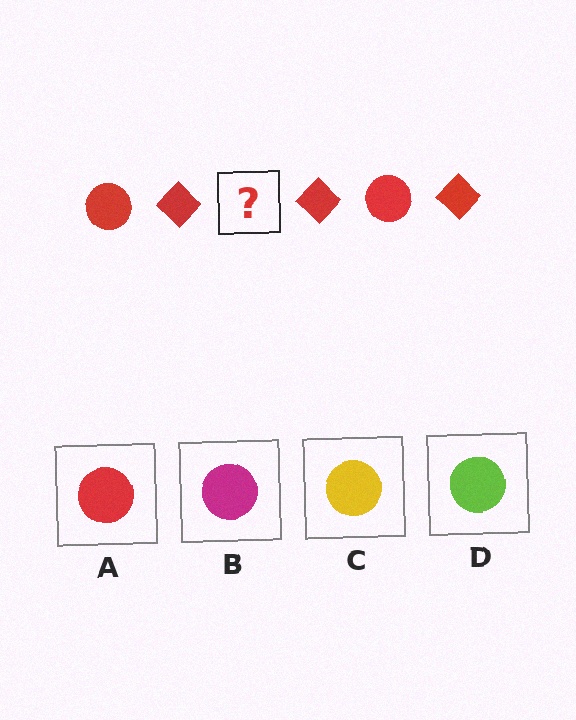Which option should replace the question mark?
Option A.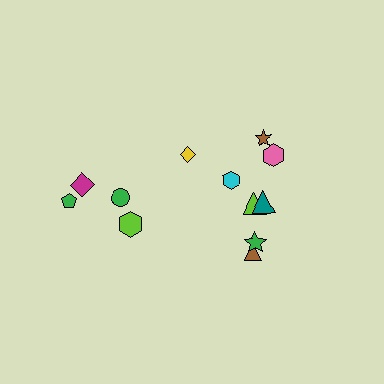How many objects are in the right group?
There are 7 objects.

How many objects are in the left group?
There are 5 objects.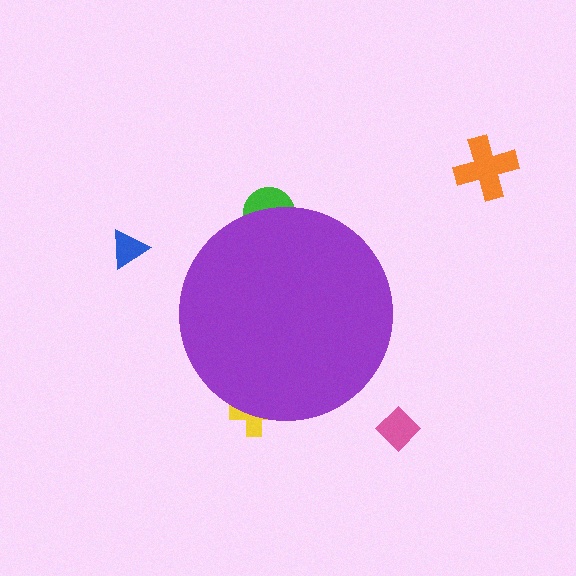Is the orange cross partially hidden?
No, the orange cross is fully visible.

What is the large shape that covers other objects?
A purple circle.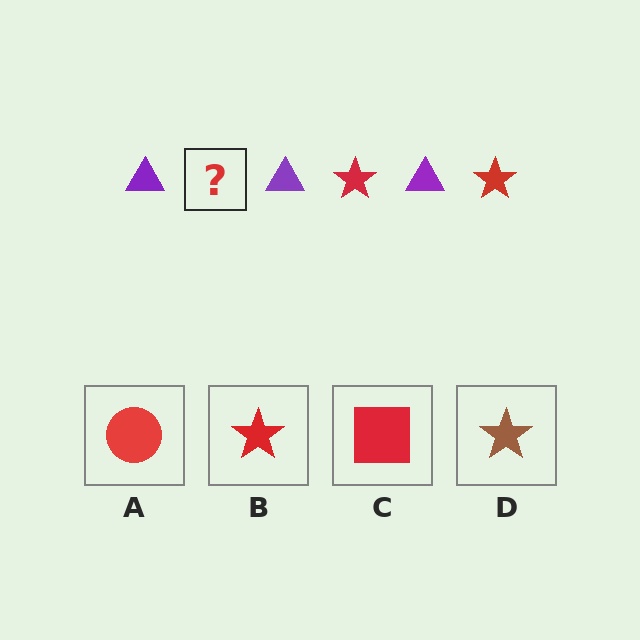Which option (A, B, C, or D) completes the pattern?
B.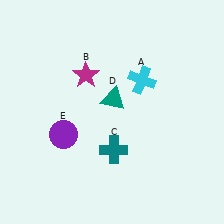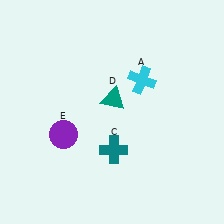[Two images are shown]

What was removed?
The magenta star (B) was removed in Image 2.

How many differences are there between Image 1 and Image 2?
There is 1 difference between the two images.